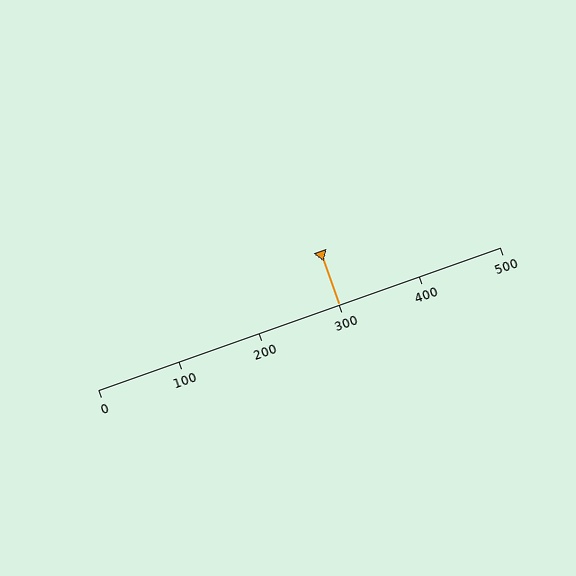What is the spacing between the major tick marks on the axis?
The major ticks are spaced 100 apart.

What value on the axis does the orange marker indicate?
The marker indicates approximately 300.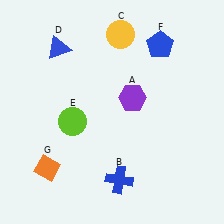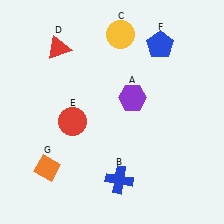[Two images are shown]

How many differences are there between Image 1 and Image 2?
There are 2 differences between the two images.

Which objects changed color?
D changed from blue to red. E changed from lime to red.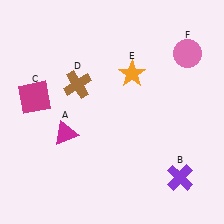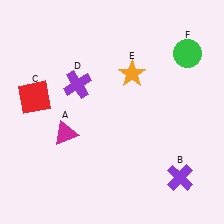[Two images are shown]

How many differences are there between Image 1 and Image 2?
There are 3 differences between the two images.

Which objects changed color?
C changed from magenta to red. D changed from brown to purple. F changed from pink to green.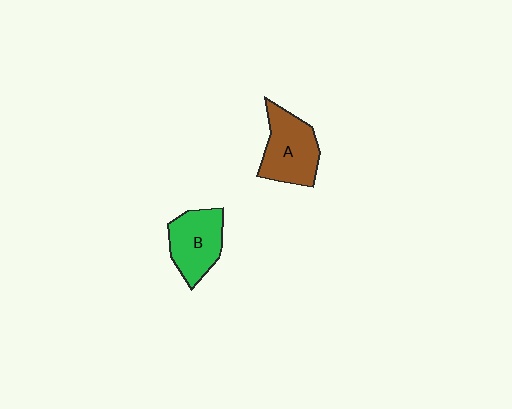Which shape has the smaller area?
Shape B (green).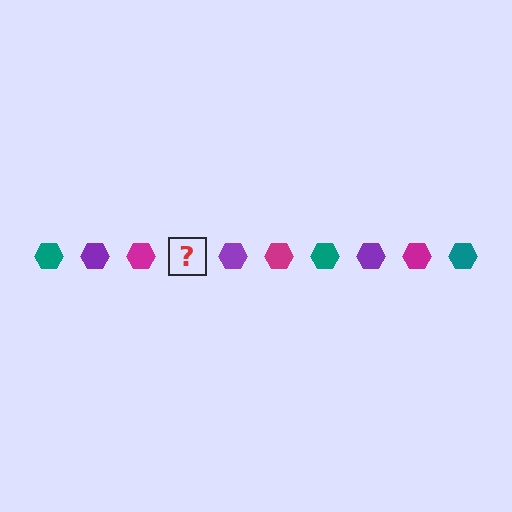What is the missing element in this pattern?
The missing element is a teal hexagon.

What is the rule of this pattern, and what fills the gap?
The rule is that the pattern cycles through teal, purple, magenta hexagons. The gap should be filled with a teal hexagon.